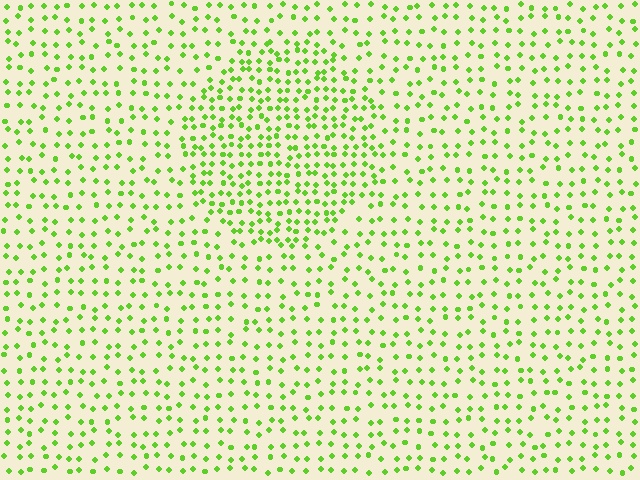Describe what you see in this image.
The image contains small lime elements arranged at two different densities. A circle-shaped region is visible where the elements are more densely packed than the surrounding area.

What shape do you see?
I see a circle.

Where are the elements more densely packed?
The elements are more densely packed inside the circle boundary.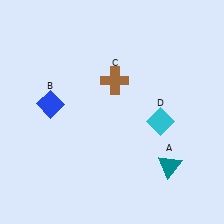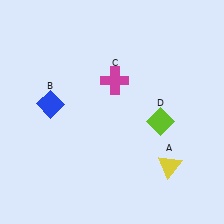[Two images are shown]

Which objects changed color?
A changed from teal to yellow. C changed from brown to magenta. D changed from cyan to lime.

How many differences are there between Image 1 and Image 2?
There are 3 differences between the two images.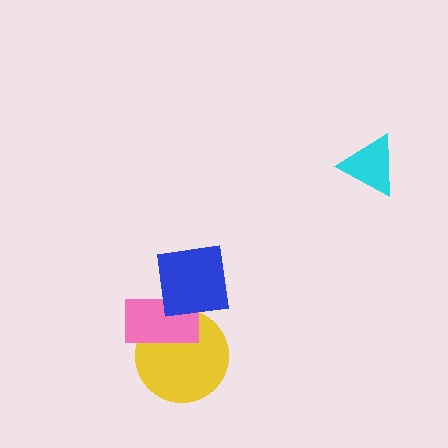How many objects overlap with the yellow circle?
2 objects overlap with the yellow circle.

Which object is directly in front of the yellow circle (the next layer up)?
The pink rectangle is directly in front of the yellow circle.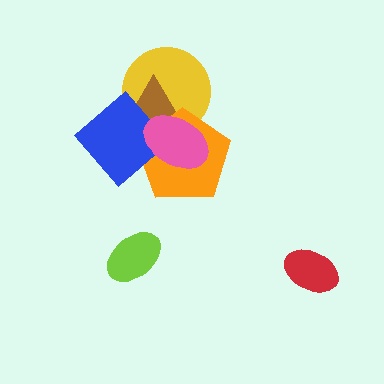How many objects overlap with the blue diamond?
4 objects overlap with the blue diamond.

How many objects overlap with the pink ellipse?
4 objects overlap with the pink ellipse.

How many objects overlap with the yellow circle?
4 objects overlap with the yellow circle.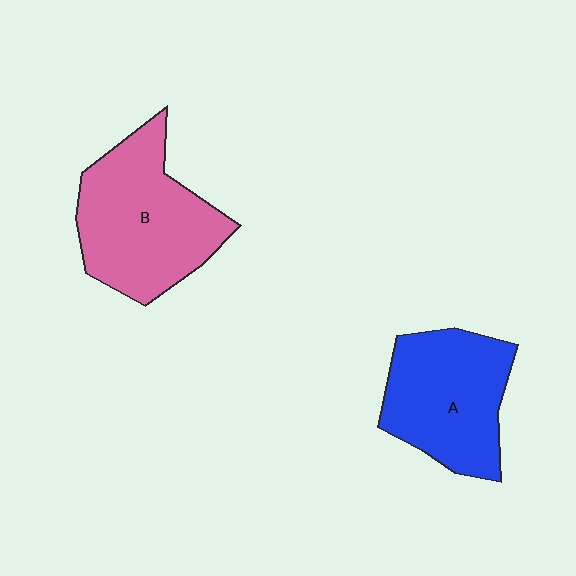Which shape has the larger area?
Shape B (pink).